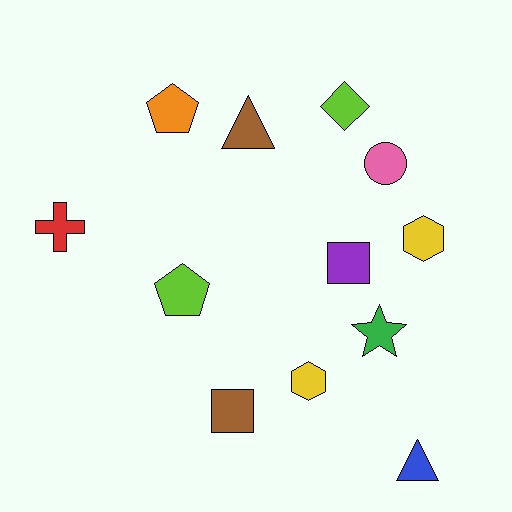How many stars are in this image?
There is 1 star.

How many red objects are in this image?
There is 1 red object.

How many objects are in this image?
There are 12 objects.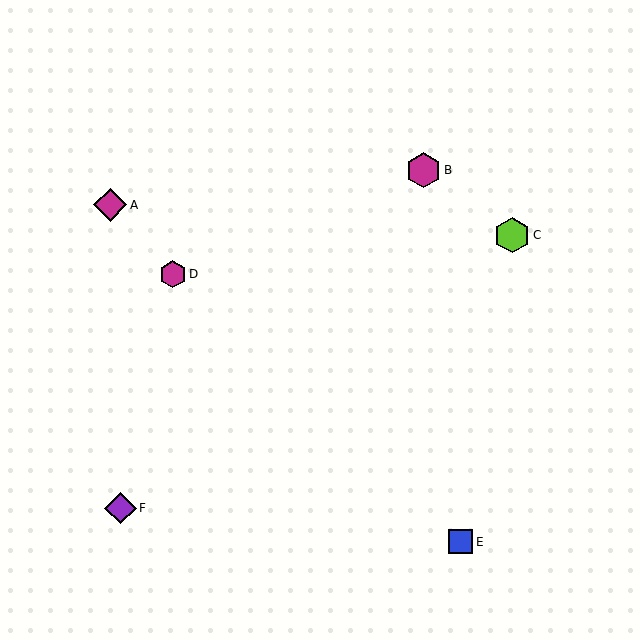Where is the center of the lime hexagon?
The center of the lime hexagon is at (512, 235).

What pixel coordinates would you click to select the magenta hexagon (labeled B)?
Click at (423, 170) to select the magenta hexagon B.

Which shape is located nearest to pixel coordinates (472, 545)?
The blue square (labeled E) at (461, 542) is nearest to that location.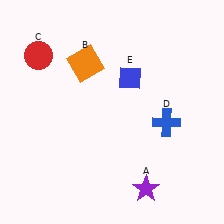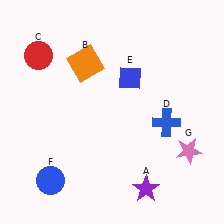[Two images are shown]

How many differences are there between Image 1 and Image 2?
There are 2 differences between the two images.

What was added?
A blue circle (F), a pink star (G) were added in Image 2.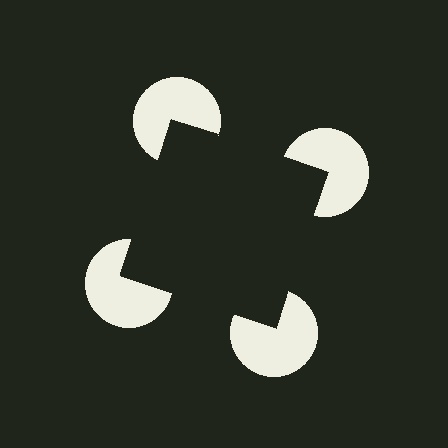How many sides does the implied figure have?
4 sides.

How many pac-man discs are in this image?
There are 4 — one at each vertex of the illusory square.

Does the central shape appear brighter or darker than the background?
It typically appears slightly darker than the background, even though no actual brightness change is drawn.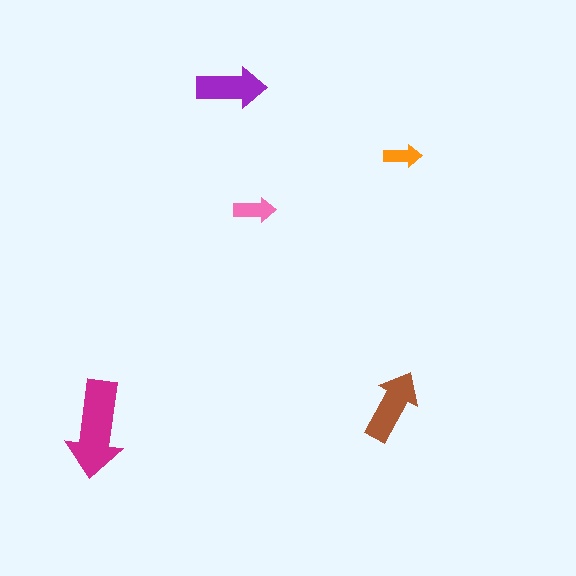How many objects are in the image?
There are 5 objects in the image.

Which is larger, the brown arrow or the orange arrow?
The brown one.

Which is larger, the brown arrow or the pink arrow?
The brown one.